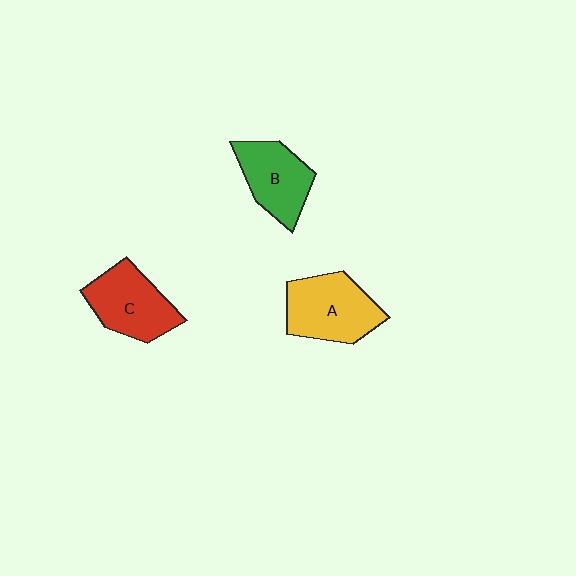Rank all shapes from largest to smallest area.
From largest to smallest: A (yellow), C (red), B (green).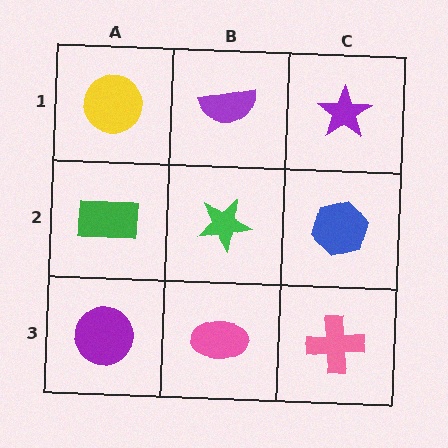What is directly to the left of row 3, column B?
A purple circle.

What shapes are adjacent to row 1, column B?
A green star (row 2, column B), a yellow circle (row 1, column A), a purple star (row 1, column C).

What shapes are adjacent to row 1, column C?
A blue hexagon (row 2, column C), a purple semicircle (row 1, column B).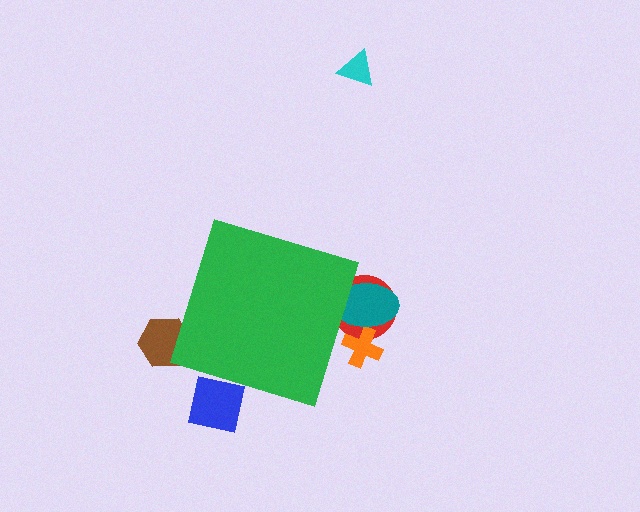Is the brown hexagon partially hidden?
Yes, the brown hexagon is partially hidden behind the green diamond.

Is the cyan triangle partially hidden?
No, the cyan triangle is fully visible.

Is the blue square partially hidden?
Yes, the blue square is partially hidden behind the green diamond.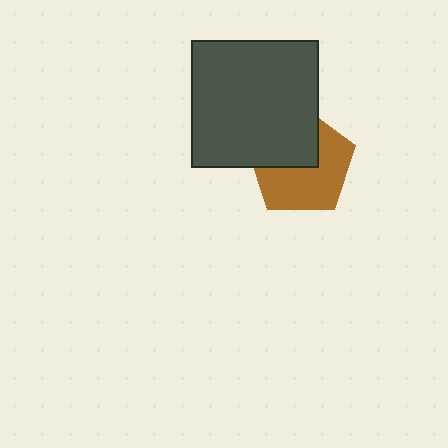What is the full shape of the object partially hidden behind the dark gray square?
The partially hidden object is a brown pentagon.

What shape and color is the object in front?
The object in front is a dark gray square.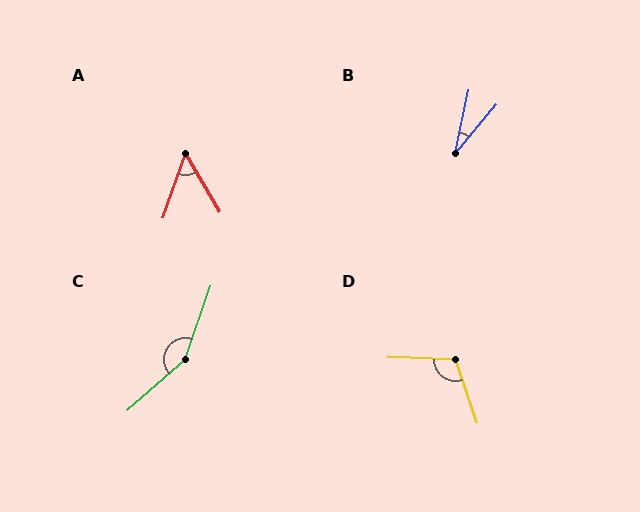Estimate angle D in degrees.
Approximately 111 degrees.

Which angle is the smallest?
B, at approximately 28 degrees.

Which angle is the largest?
C, at approximately 151 degrees.